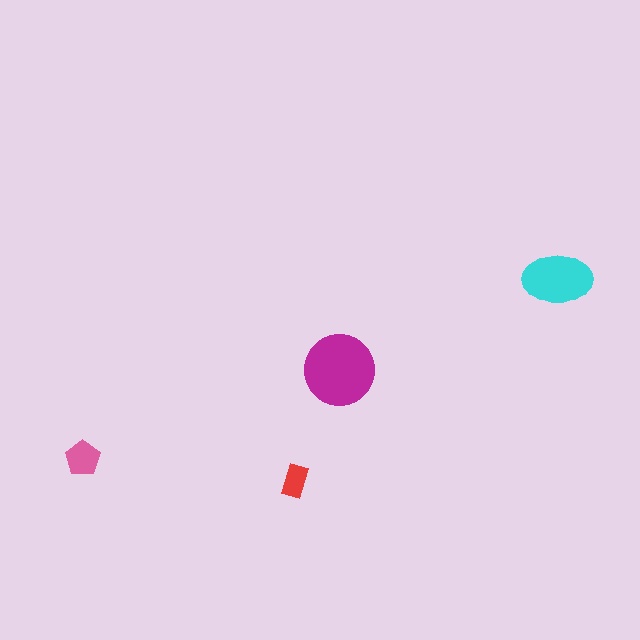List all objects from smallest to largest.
The red rectangle, the pink pentagon, the cyan ellipse, the magenta circle.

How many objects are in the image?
There are 4 objects in the image.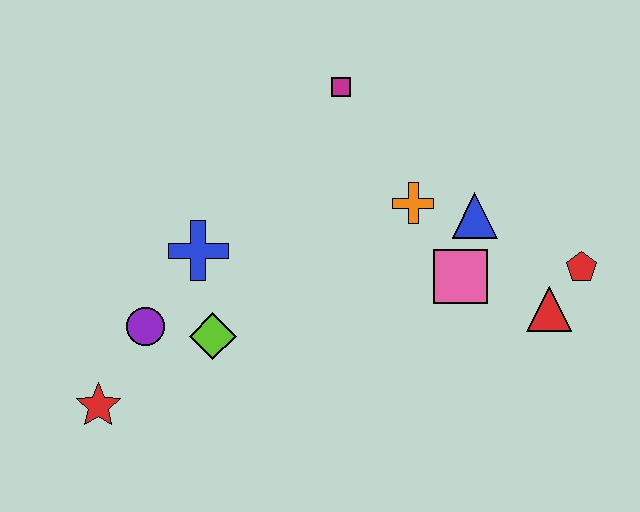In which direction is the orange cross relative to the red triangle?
The orange cross is to the left of the red triangle.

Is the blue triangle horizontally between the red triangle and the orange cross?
Yes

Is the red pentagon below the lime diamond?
No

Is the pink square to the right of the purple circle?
Yes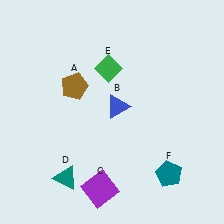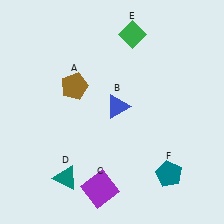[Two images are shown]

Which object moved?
The green diamond (E) moved up.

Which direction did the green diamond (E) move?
The green diamond (E) moved up.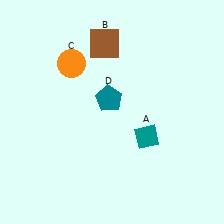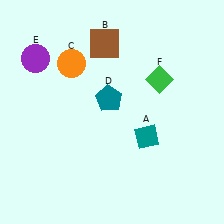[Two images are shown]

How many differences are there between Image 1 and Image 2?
There are 2 differences between the two images.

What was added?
A purple circle (E), a green diamond (F) were added in Image 2.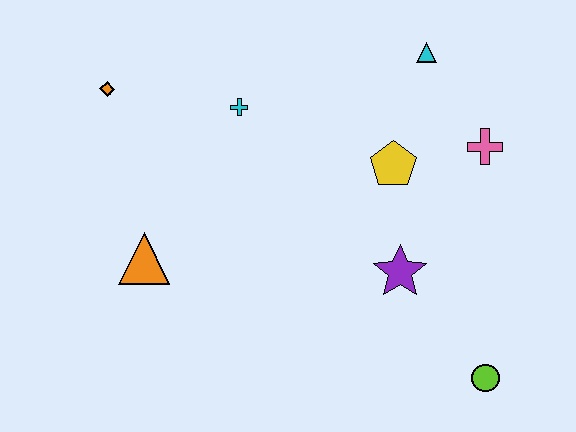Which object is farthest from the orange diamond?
The lime circle is farthest from the orange diamond.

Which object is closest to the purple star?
The yellow pentagon is closest to the purple star.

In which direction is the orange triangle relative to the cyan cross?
The orange triangle is below the cyan cross.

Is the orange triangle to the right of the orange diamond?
Yes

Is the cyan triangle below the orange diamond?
No